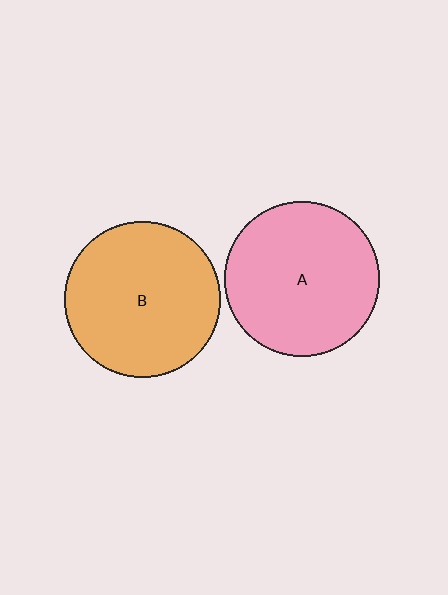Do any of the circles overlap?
No, none of the circles overlap.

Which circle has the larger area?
Circle B (orange).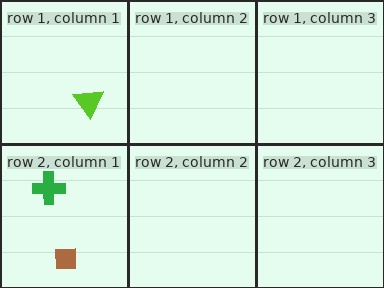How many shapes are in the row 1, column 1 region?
1.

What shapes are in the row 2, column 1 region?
The brown square, the green cross.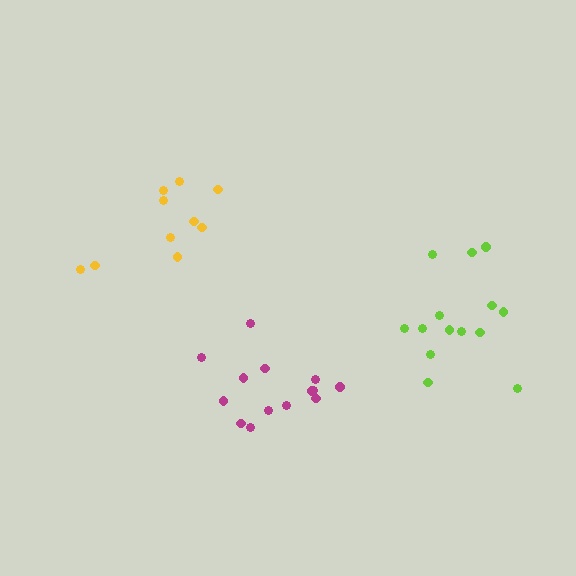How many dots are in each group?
Group 1: 10 dots, Group 2: 14 dots, Group 3: 14 dots (38 total).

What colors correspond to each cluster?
The clusters are colored: yellow, lime, magenta.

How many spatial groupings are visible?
There are 3 spatial groupings.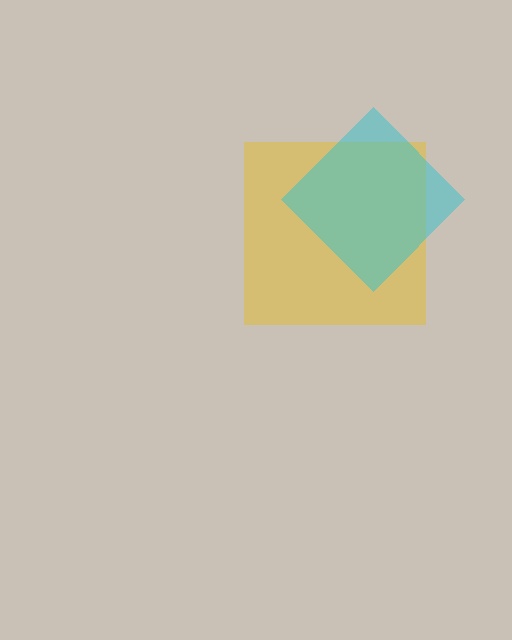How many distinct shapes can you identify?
There are 2 distinct shapes: a yellow square, a cyan diamond.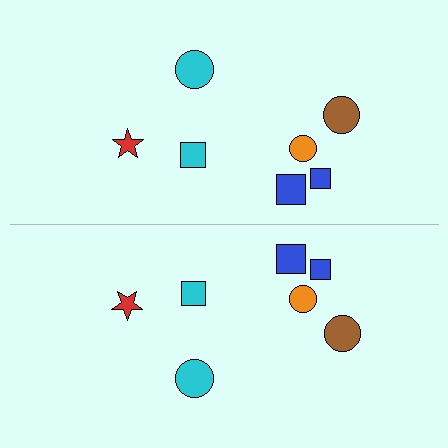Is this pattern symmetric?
Yes, this pattern has bilateral (reflection) symmetry.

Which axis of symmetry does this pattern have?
The pattern has a horizontal axis of symmetry running through the center of the image.